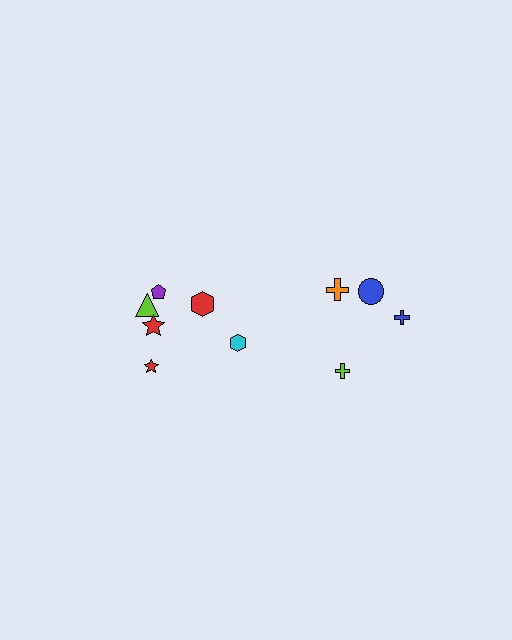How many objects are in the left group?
There are 6 objects.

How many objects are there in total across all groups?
There are 10 objects.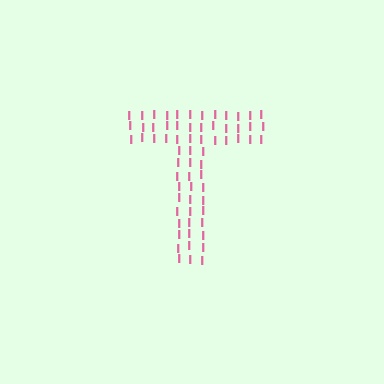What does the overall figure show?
The overall figure shows the letter T.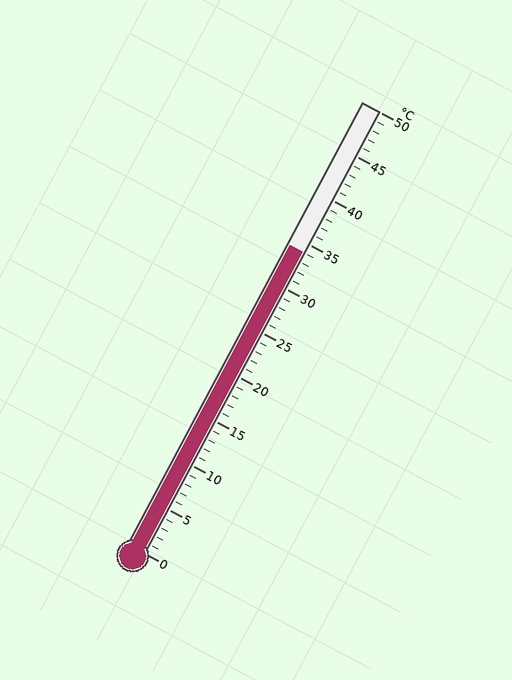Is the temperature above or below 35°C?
The temperature is below 35°C.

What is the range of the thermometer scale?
The thermometer scale ranges from 0°C to 50°C.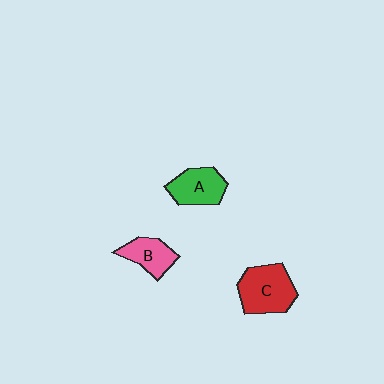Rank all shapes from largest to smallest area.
From largest to smallest: C (red), A (green), B (pink).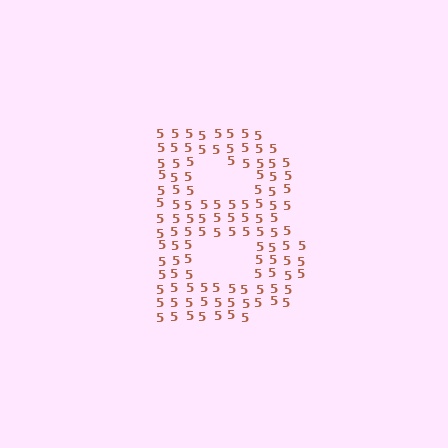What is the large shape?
The large shape is the letter B.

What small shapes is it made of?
It is made of small digit 5's.